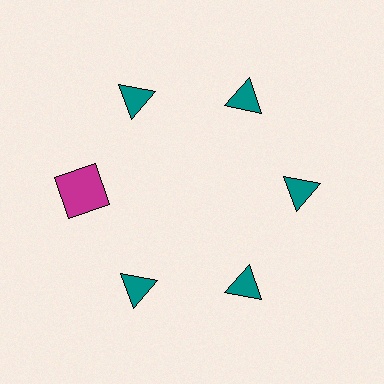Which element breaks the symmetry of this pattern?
The magenta square at roughly the 9 o'clock position breaks the symmetry. All other shapes are teal triangles.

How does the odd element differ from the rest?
It differs in both color (magenta instead of teal) and shape (square instead of triangle).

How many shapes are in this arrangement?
There are 6 shapes arranged in a ring pattern.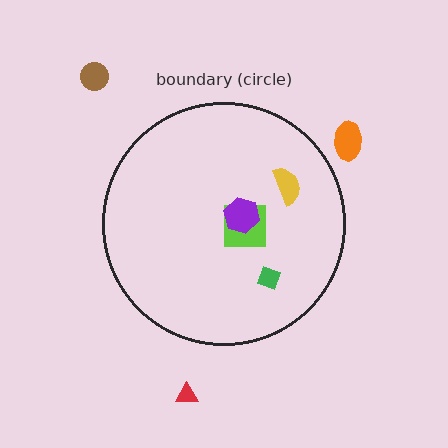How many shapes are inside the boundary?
4 inside, 3 outside.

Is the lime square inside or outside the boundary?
Inside.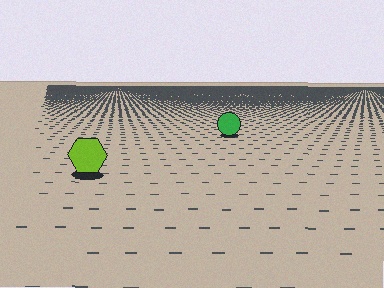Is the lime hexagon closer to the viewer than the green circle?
Yes. The lime hexagon is closer — you can tell from the texture gradient: the ground texture is coarser near it.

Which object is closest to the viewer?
The lime hexagon is closest. The texture marks near it are larger and more spread out.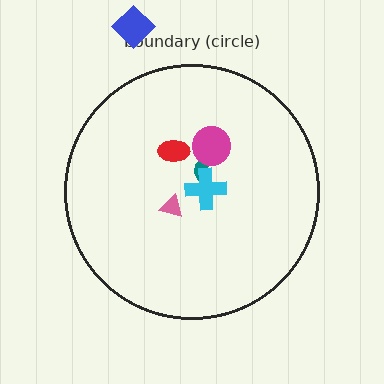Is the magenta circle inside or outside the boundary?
Inside.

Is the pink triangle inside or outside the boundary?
Inside.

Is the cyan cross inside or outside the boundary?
Inside.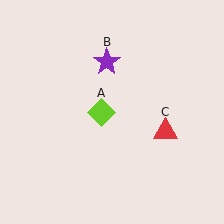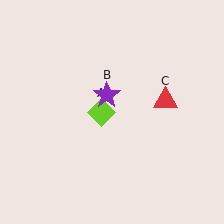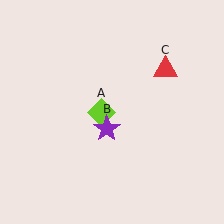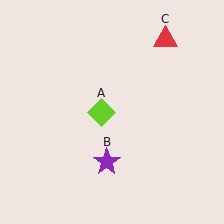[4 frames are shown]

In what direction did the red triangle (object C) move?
The red triangle (object C) moved up.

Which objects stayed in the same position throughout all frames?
Lime diamond (object A) remained stationary.